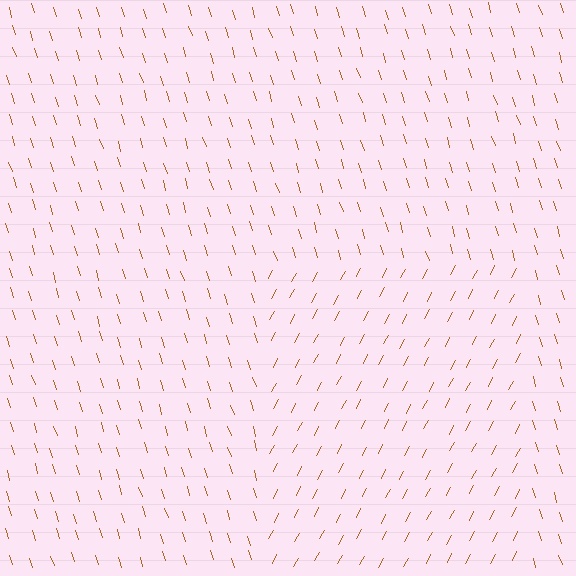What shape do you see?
I see a rectangle.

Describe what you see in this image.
The image is filled with small brown line segments. A rectangle region in the image has lines oriented differently from the surrounding lines, creating a visible texture boundary.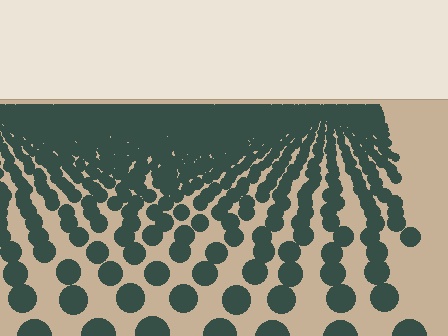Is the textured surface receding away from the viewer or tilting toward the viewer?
The surface is receding away from the viewer. Texture elements get smaller and denser toward the top.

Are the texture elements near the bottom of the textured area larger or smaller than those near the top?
Larger. Near the bottom, elements are closer to the viewer and appear at a bigger on-screen size.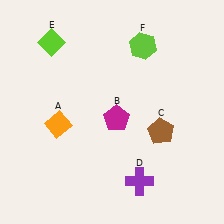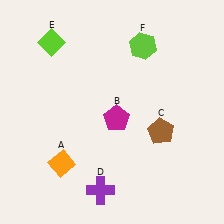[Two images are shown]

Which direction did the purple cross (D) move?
The purple cross (D) moved left.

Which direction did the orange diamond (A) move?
The orange diamond (A) moved down.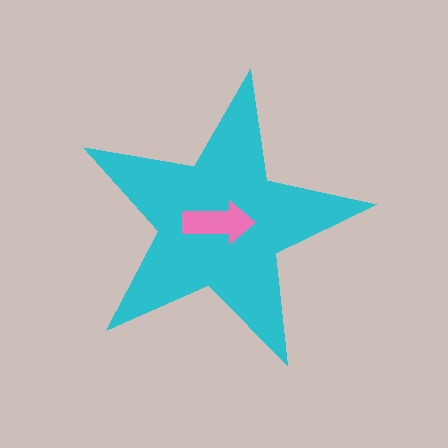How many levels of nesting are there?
2.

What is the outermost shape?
The cyan star.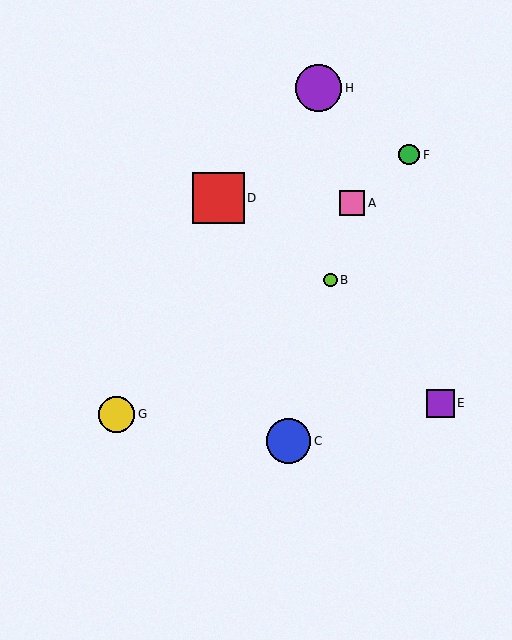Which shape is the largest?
The red square (labeled D) is the largest.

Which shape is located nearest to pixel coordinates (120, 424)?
The yellow circle (labeled G) at (117, 414) is nearest to that location.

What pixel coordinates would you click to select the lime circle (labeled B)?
Click at (331, 280) to select the lime circle B.